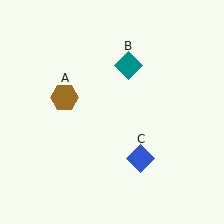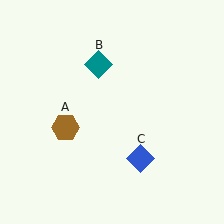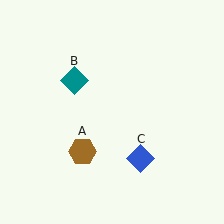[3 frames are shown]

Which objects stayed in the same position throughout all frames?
Blue diamond (object C) remained stationary.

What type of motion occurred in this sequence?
The brown hexagon (object A), teal diamond (object B) rotated counterclockwise around the center of the scene.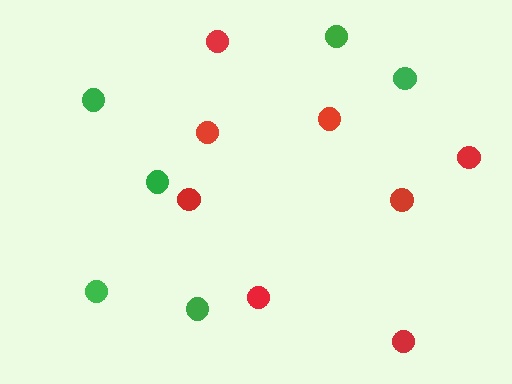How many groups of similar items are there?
There are 2 groups: one group of green circles (6) and one group of red circles (8).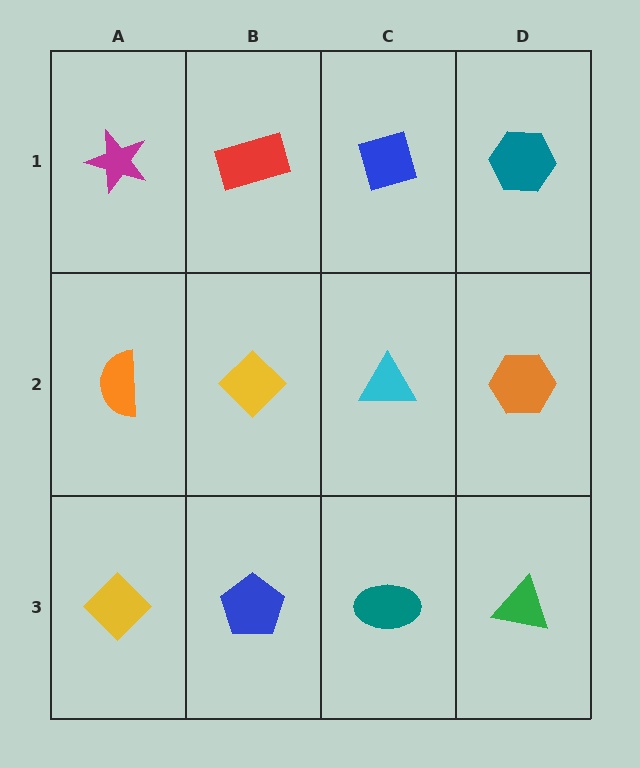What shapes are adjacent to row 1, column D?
An orange hexagon (row 2, column D), a blue diamond (row 1, column C).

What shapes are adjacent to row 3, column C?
A cyan triangle (row 2, column C), a blue pentagon (row 3, column B), a green triangle (row 3, column D).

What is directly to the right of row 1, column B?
A blue diamond.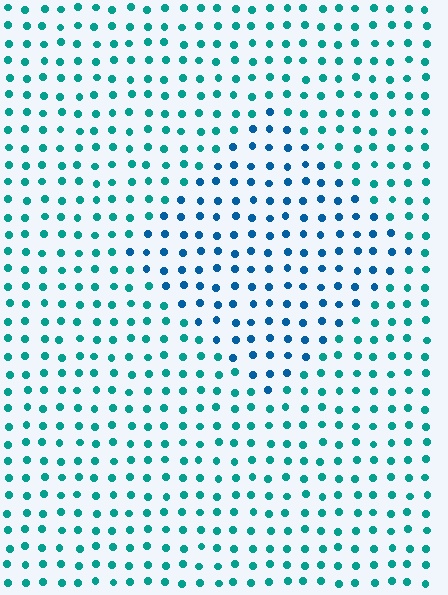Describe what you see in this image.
The image is filled with small teal elements in a uniform arrangement. A diamond-shaped region is visible where the elements are tinted to a slightly different hue, forming a subtle color boundary.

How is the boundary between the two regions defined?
The boundary is defined purely by a slight shift in hue (about 32 degrees). Spacing, size, and orientation are identical on both sides.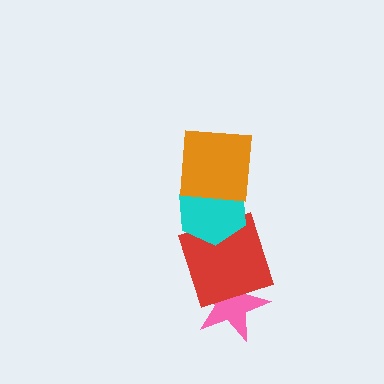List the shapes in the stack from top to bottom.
From top to bottom: the orange square, the cyan hexagon, the red square, the pink star.